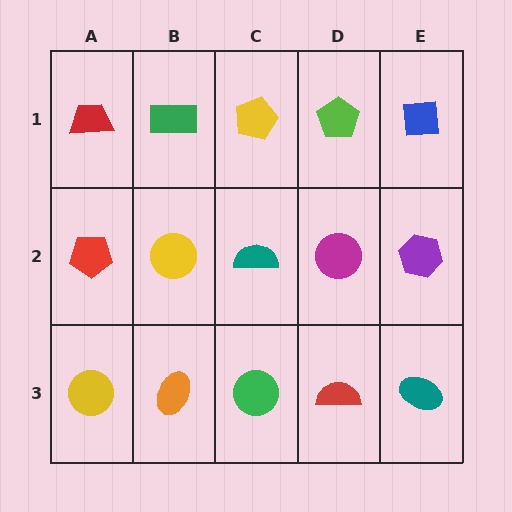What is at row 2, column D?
A magenta circle.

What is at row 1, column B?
A green rectangle.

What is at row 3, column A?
A yellow circle.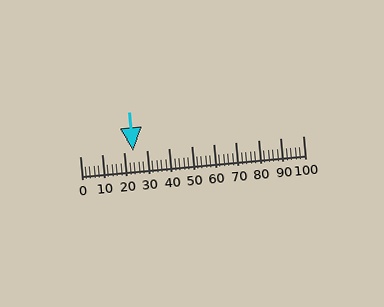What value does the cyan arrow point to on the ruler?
The cyan arrow points to approximately 24.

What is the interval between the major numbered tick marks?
The major tick marks are spaced 10 units apart.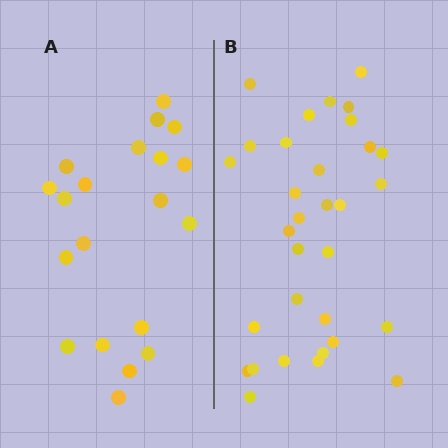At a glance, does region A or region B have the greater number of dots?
Region B (the right region) has more dots.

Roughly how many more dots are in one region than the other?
Region B has roughly 12 or so more dots than region A.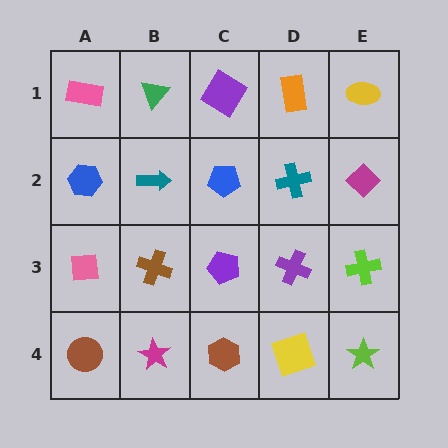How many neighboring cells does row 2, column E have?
3.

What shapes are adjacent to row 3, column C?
A blue pentagon (row 2, column C), a brown hexagon (row 4, column C), a brown cross (row 3, column B), a purple cross (row 3, column D).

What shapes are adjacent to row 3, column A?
A blue hexagon (row 2, column A), a brown circle (row 4, column A), a brown cross (row 3, column B).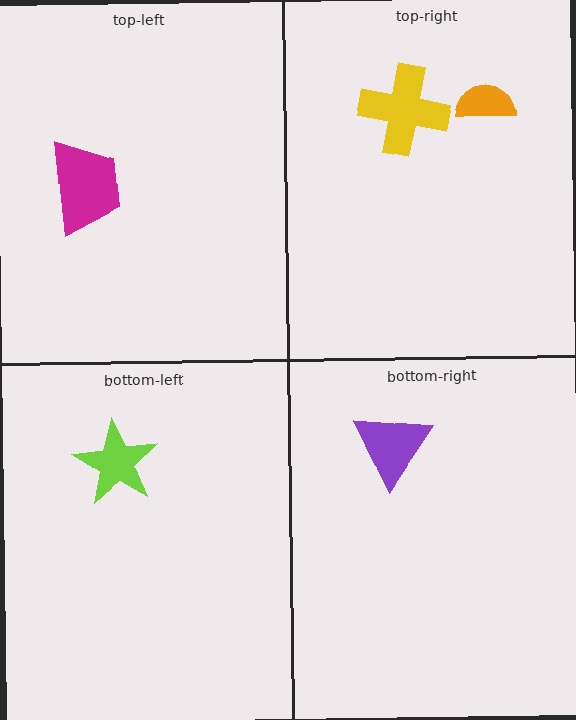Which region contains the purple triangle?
The bottom-right region.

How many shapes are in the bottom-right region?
1.